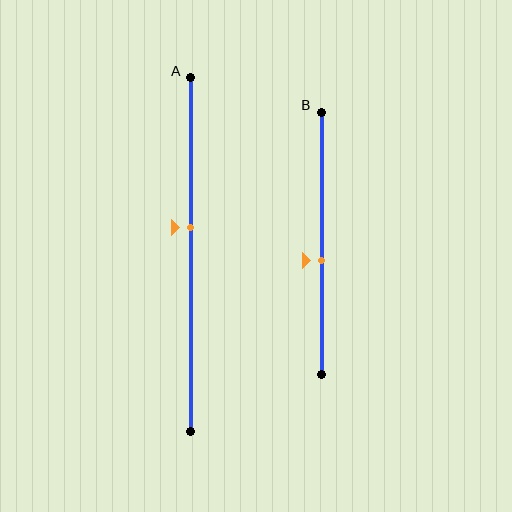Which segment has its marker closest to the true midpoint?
Segment B has its marker closest to the true midpoint.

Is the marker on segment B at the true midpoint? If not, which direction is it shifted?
No, the marker on segment B is shifted downward by about 6% of the segment length.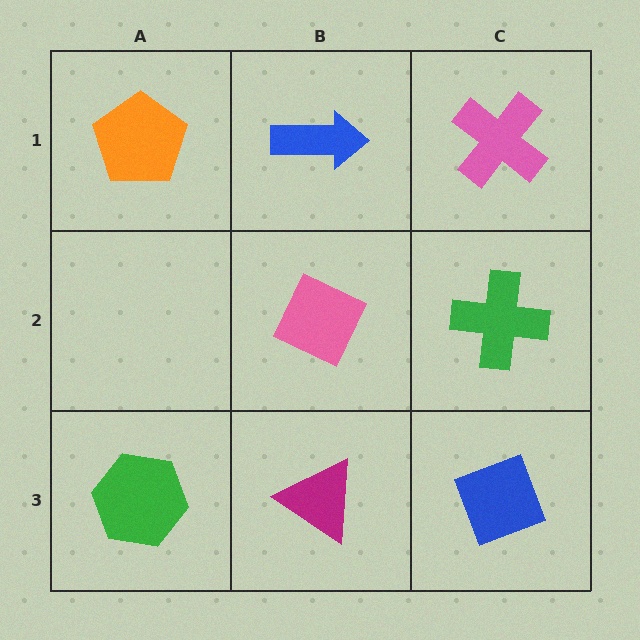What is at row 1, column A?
An orange pentagon.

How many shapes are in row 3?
3 shapes.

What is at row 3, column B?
A magenta triangle.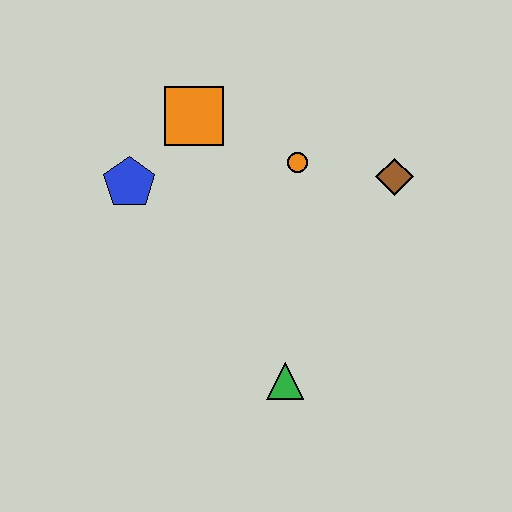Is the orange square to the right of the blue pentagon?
Yes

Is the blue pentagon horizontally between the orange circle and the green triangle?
No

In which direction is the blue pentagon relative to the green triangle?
The blue pentagon is above the green triangle.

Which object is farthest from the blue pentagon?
The brown diamond is farthest from the blue pentagon.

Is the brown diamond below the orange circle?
Yes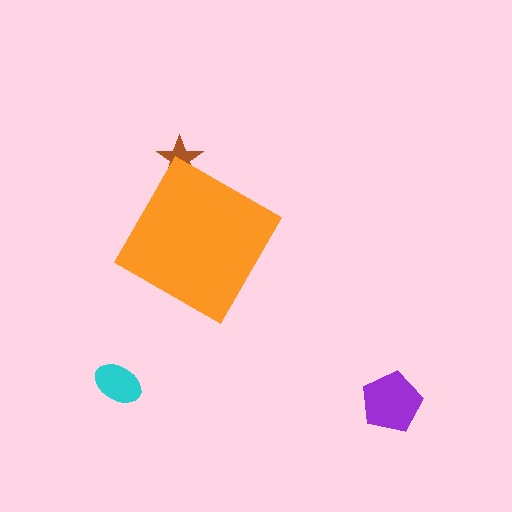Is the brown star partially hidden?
Yes, the brown star is partially hidden behind the orange diamond.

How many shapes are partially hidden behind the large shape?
1 shape is partially hidden.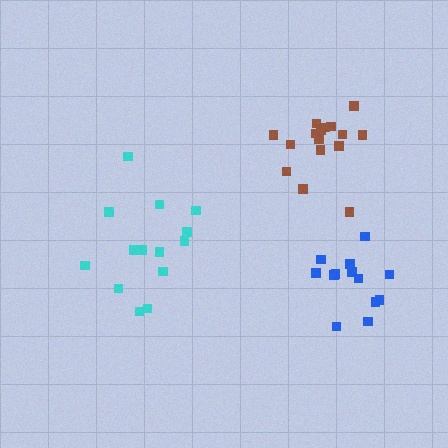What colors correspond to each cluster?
The clusters are colored: cyan, blue, brown.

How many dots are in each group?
Group 1: 14 dots, Group 2: 13 dots, Group 3: 16 dots (43 total).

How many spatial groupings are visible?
There are 3 spatial groupings.